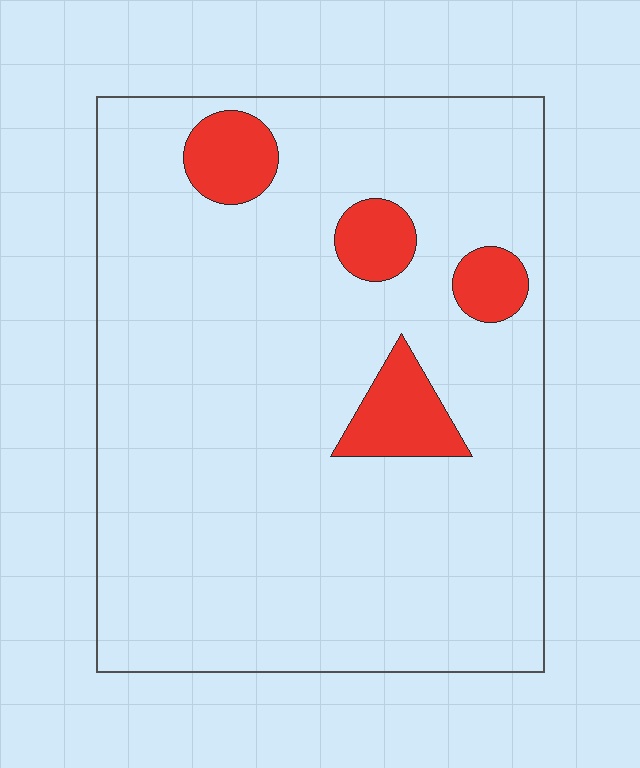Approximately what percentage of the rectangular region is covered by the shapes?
Approximately 10%.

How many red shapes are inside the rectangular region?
4.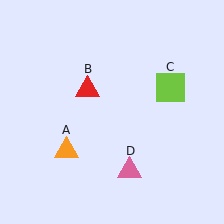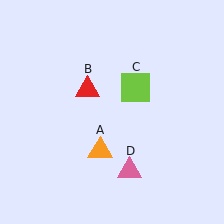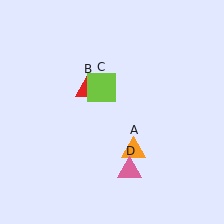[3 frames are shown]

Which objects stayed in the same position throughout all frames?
Red triangle (object B) and pink triangle (object D) remained stationary.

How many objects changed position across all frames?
2 objects changed position: orange triangle (object A), lime square (object C).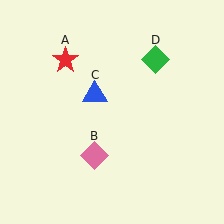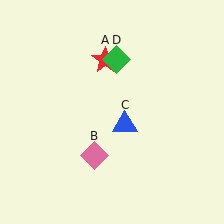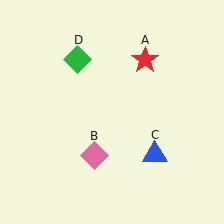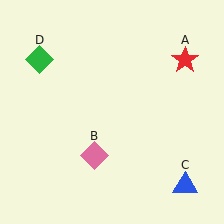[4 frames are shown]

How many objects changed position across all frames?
3 objects changed position: red star (object A), blue triangle (object C), green diamond (object D).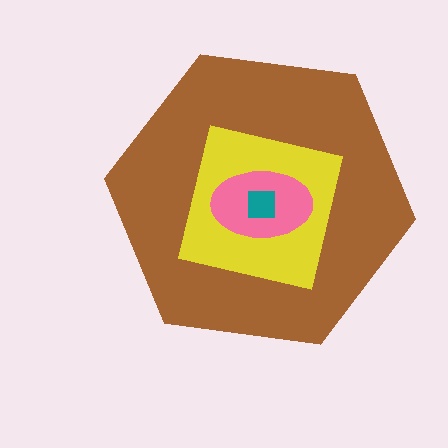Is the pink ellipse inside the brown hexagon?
Yes.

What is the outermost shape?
The brown hexagon.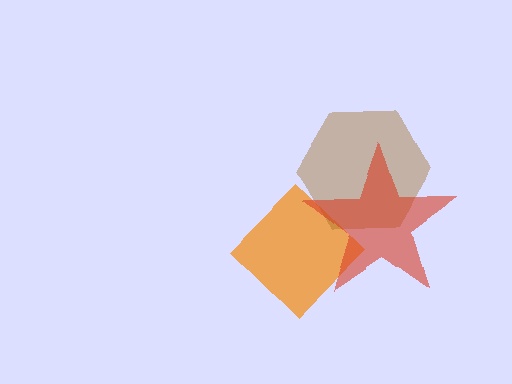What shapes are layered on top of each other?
The layered shapes are: an orange diamond, a brown hexagon, a red star.